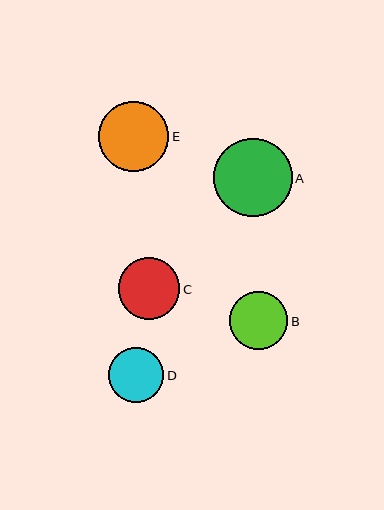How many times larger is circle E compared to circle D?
Circle E is approximately 1.3 times the size of circle D.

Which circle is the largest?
Circle A is the largest with a size of approximately 78 pixels.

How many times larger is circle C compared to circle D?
Circle C is approximately 1.1 times the size of circle D.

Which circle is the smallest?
Circle D is the smallest with a size of approximately 55 pixels.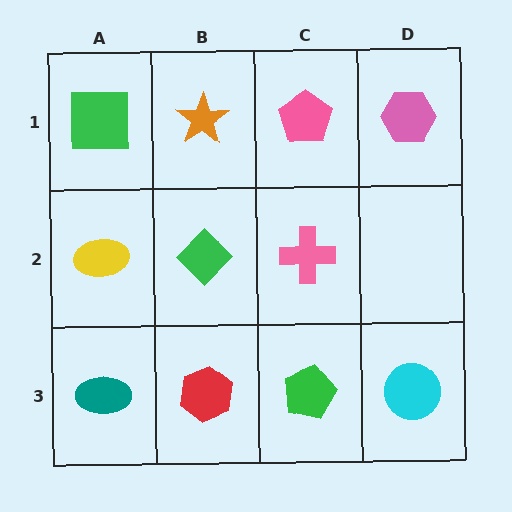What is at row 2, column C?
A pink cross.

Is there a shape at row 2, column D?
No, that cell is empty.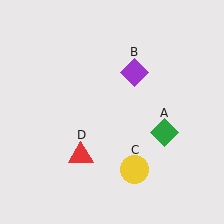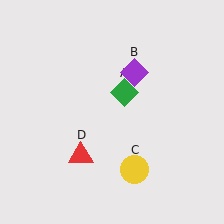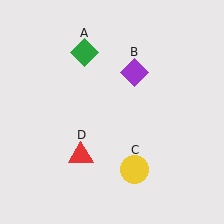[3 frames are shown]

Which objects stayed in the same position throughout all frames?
Purple diamond (object B) and yellow circle (object C) and red triangle (object D) remained stationary.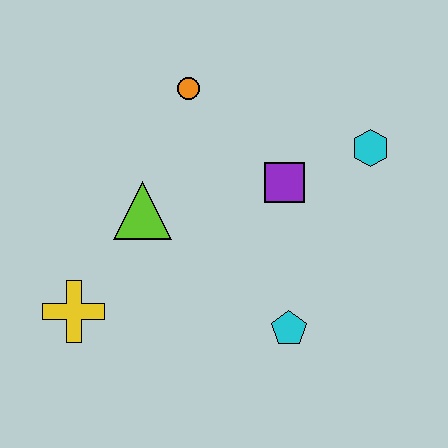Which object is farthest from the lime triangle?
The cyan hexagon is farthest from the lime triangle.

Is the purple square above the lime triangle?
Yes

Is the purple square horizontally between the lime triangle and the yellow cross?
No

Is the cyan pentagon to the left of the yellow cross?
No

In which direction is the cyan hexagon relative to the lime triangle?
The cyan hexagon is to the right of the lime triangle.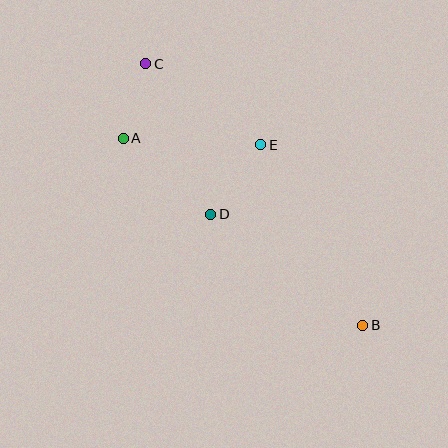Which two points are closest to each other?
Points A and C are closest to each other.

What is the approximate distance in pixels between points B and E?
The distance between B and E is approximately 208 pixels.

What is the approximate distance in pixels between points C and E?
The distance between C and E is approximately 140 pixels.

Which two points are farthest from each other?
Points B and C are farthest from each other.